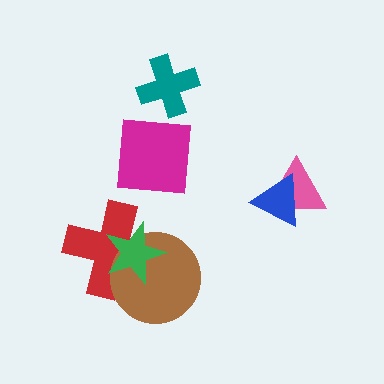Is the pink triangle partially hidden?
Yes, it is partially covered by another shape.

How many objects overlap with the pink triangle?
1 object overlaps with the pink triangle.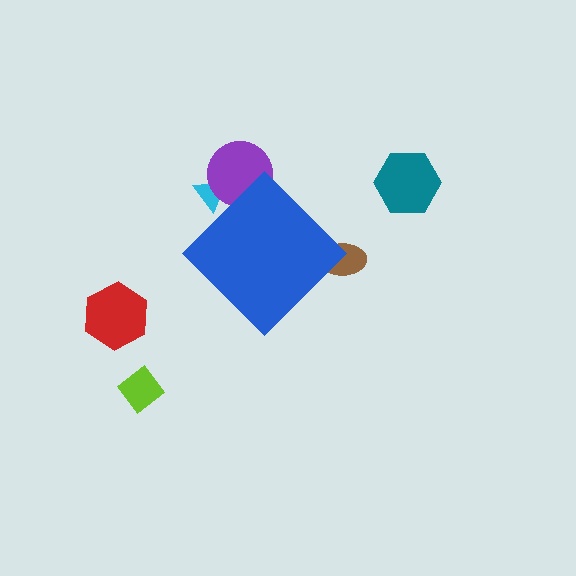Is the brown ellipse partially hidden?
Yes, the brown ellipse is partially hidden behind the blue diamond.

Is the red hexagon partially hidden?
No, the red hexagon is fully visible.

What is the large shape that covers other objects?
A blue diamond.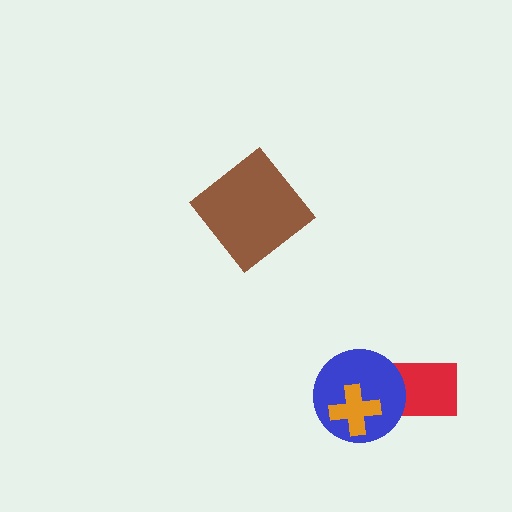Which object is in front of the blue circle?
The orange cross is in front of the blue circle.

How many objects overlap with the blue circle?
2 objects overlap with the blue circle.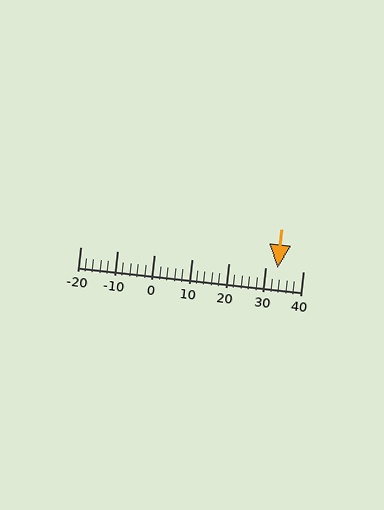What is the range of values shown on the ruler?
The ruler shows values from -20 to 40.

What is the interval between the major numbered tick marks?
The major tick marks are spaced 10 units apart.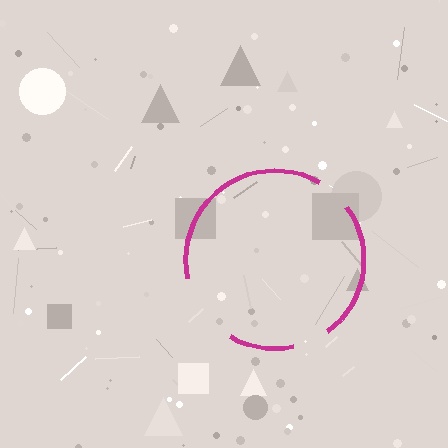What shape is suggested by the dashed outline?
The dashed outline suggests a circle.